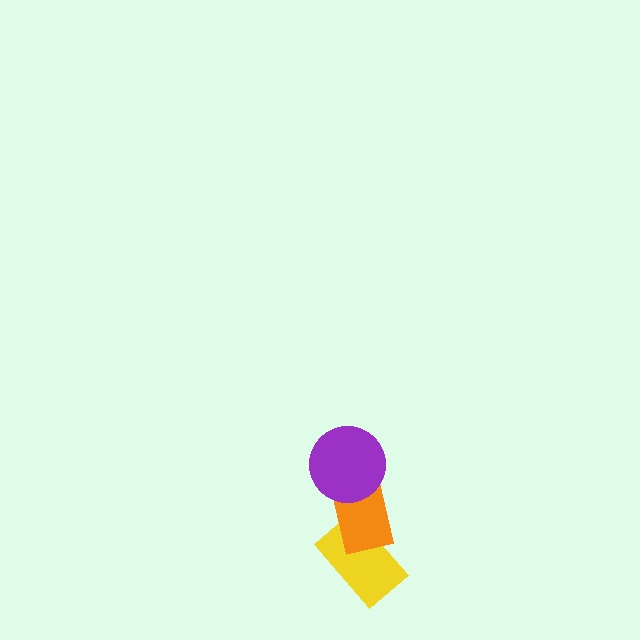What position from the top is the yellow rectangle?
The yellow rectangle is 3rd from the top.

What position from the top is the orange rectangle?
The orange rectangle is 2nd from the top.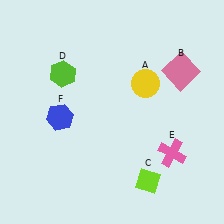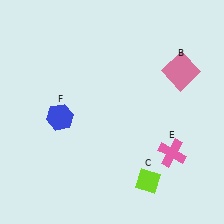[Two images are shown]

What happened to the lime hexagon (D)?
The lime hexagon (D) was removed in Image 2. It was in the top-left area of Image 1.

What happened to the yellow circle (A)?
The yellow circle (A) was removed in Image 2. It was in the top-right area of Image 1.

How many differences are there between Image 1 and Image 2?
There are 2 differences between the two images.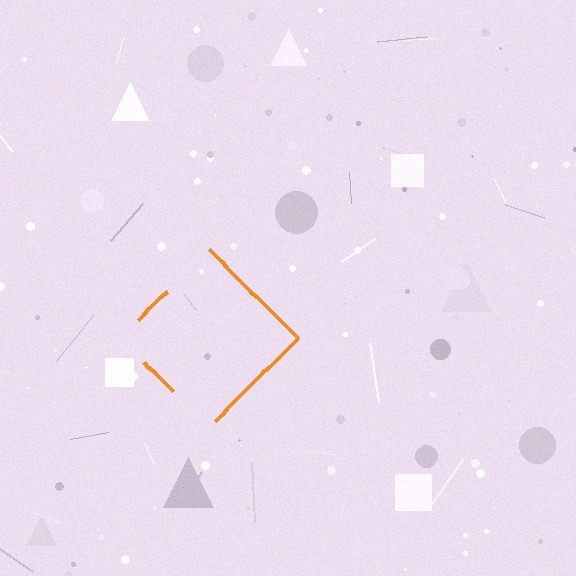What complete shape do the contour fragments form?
The contour fragments form a diamond.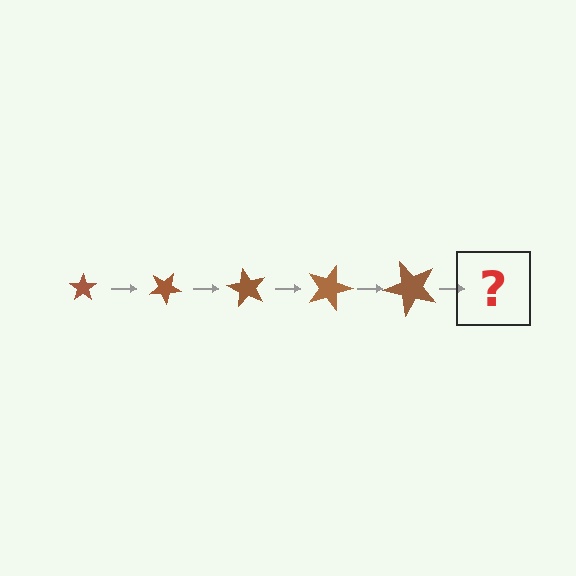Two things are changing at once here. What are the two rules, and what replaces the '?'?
The two rules are that the star grows larger each step and it rotates 30 degrees each step. The '?' should be a star, larger than the previous one and rotated 150 degrees from the start.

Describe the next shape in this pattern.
It should be a star, larger than the previous one and rotated 150 degrees from the start.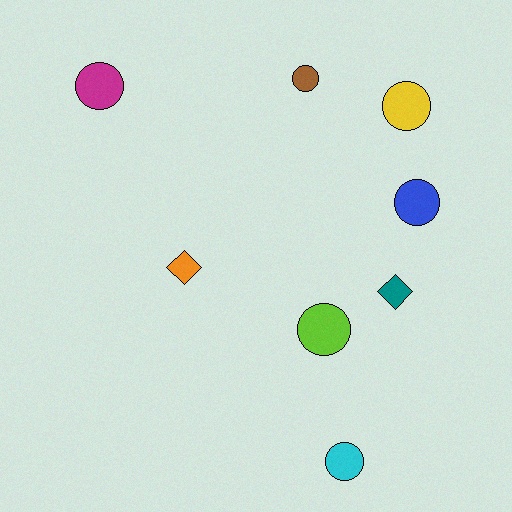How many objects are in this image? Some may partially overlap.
There are 8 objects.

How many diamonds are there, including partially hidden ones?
There are 2 diamonds.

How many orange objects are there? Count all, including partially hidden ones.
There is 1 orange object.